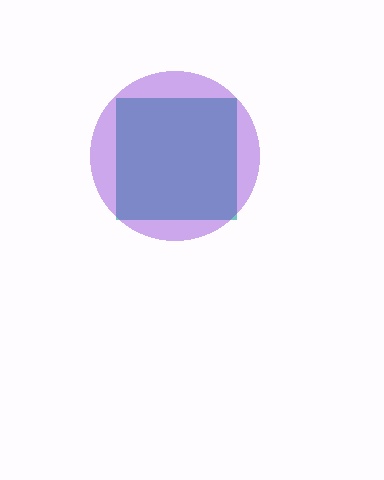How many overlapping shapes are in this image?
There are 2 overlapping shapes in the image.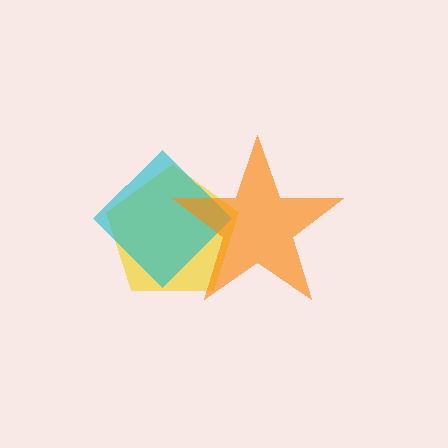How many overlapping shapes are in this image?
There are 3 overlapping shapes in the image.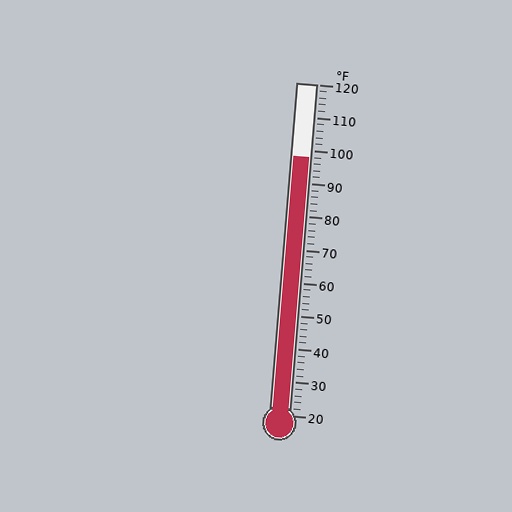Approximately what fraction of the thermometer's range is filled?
The thermometer is filled to approximately 80% of its range.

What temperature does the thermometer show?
The thermometer shows approximately 98°F.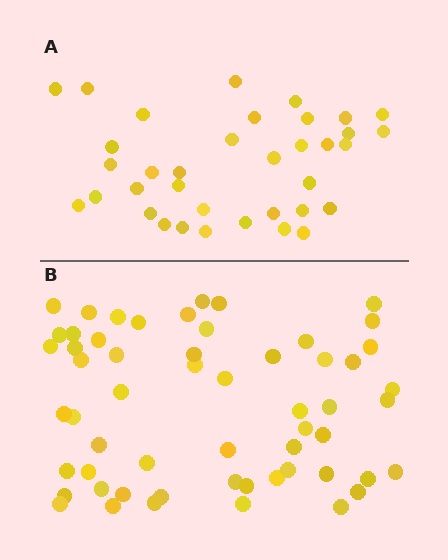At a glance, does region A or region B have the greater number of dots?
Region B (the bottom region) has more dots.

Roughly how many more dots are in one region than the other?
Region B has approximately 20 more dots than region A.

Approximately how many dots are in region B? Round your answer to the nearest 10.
About 60 dots. (The exact count is 57, which rounds to 60.)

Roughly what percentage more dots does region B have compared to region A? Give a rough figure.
About 60% more.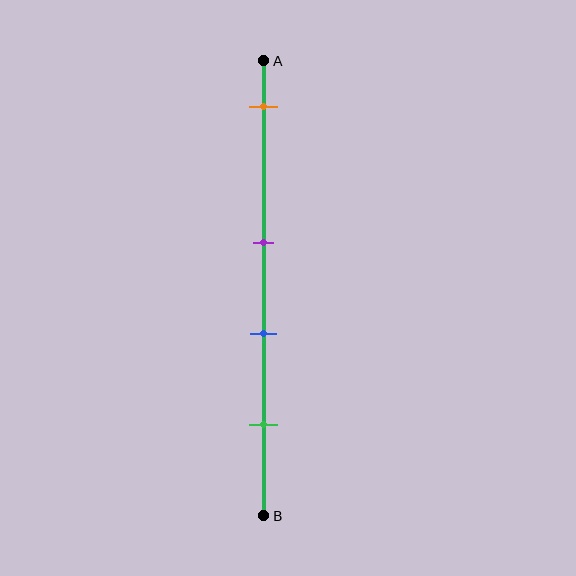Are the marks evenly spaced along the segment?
No, the marks are not evenly spaced.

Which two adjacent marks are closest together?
The purple and blue marks are the closest adjacent pair.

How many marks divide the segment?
There are 4 marks dividing the segment.